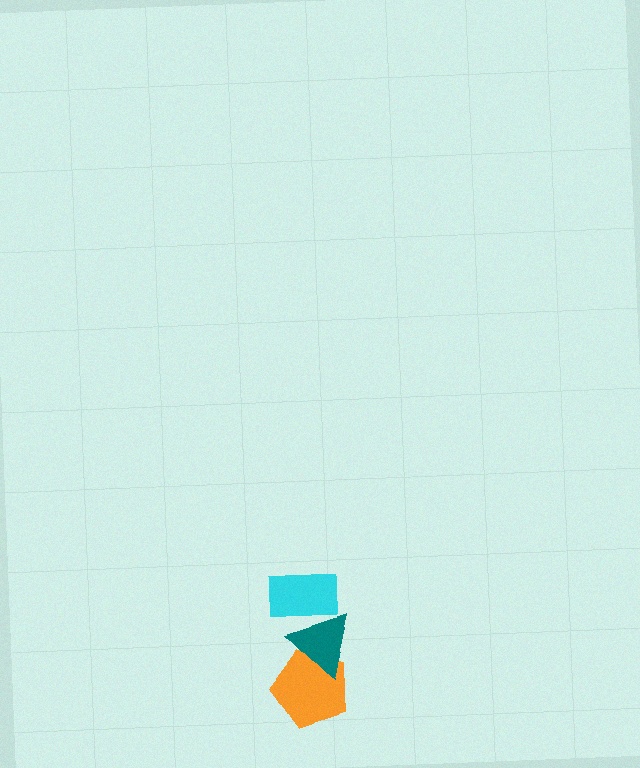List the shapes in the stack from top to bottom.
From top to bottom: the cyan rectangle, the teal triangle, the orange pentagon.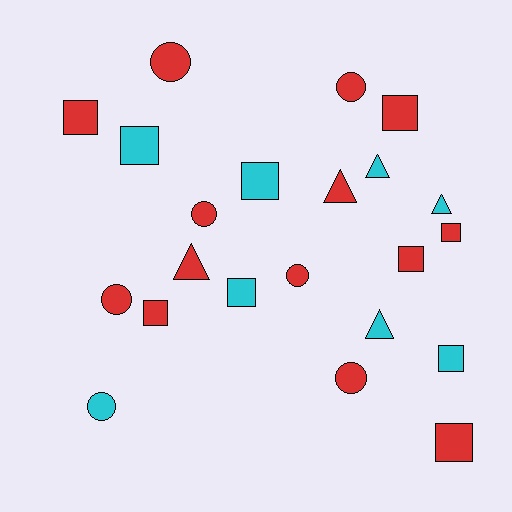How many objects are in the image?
There are 22 objects.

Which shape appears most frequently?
Square, with 10 objects.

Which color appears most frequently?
Red, with 14 objects.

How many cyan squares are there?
There are 4 cyan squares.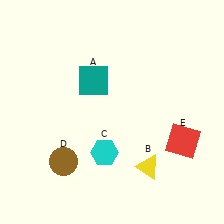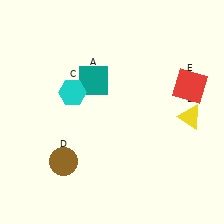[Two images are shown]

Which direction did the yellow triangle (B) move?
The yellow triangle (B) moved up.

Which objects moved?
The objects that moved are: the yellow triangle (B), the cyan hexagon (C), the red square (E).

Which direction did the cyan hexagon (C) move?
The cyan hexagon (C) moved up.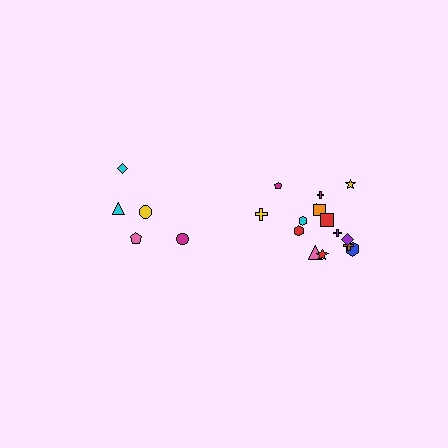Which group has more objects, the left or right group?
The right group.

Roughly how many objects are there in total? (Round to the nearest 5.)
Roughly 20 objects in total.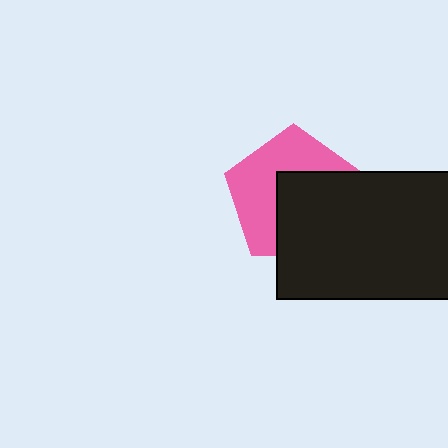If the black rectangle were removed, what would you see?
You would see the complete pink pentagon.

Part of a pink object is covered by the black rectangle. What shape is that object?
It is a pentagon.